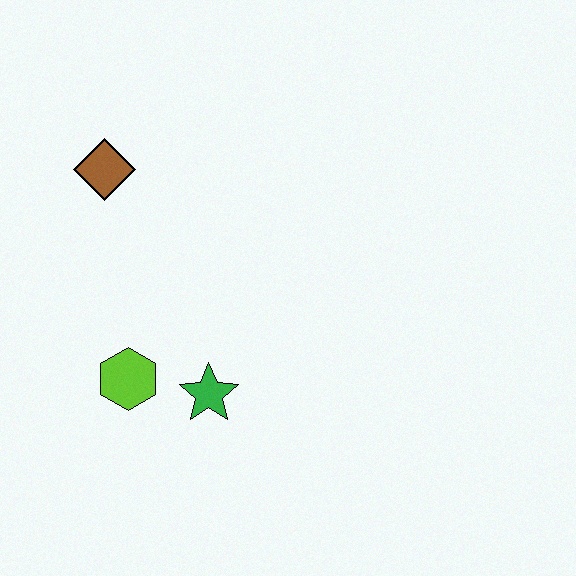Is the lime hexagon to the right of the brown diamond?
Yes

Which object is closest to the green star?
The lime hexagon is closest to the green star.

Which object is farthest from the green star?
The brown diamond is farthest from the green star.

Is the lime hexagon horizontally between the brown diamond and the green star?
Yes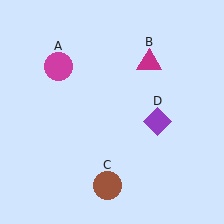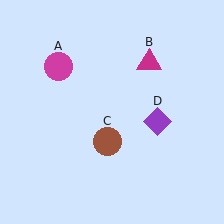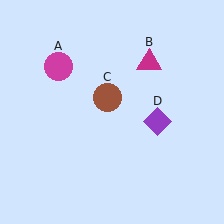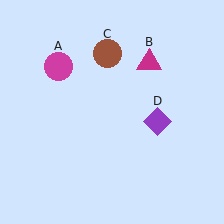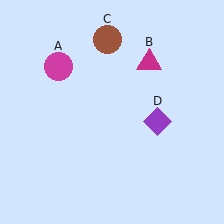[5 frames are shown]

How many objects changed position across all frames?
1 object changed position: brown circle (object C).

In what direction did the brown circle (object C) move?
The brown circle (object C) moved up.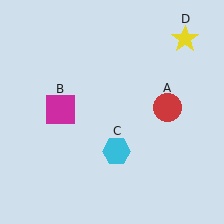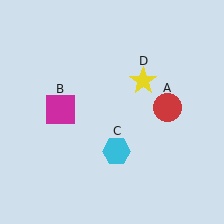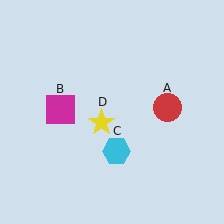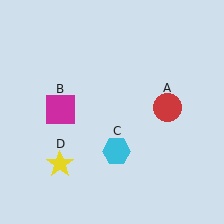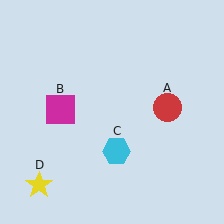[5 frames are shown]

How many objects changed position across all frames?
1 object changed position: yellow star (object D).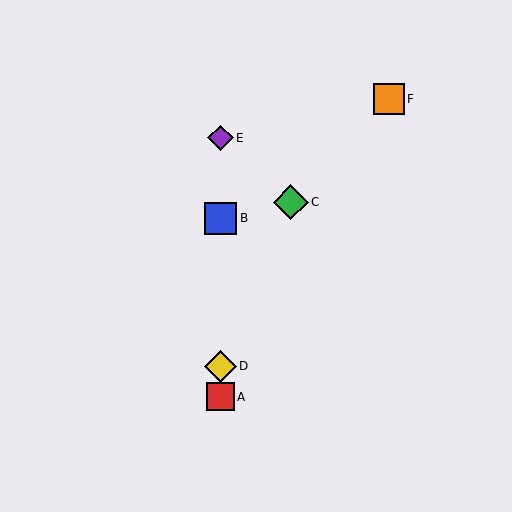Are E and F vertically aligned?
No, E is at x≈221 and F is at x≈389.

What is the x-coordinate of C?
Object C is at x≈291.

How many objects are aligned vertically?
4 objects (A, B, D, E) are aligned vertically.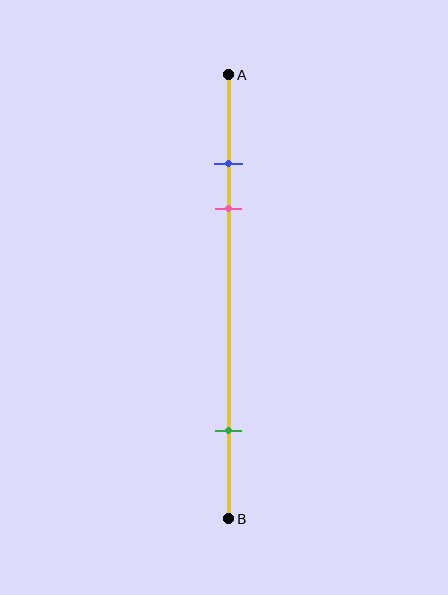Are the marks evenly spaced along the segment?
No, the marks are not evenly spaced.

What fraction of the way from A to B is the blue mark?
The blue mark is approximately 20% (0.2) of the way from A to B.